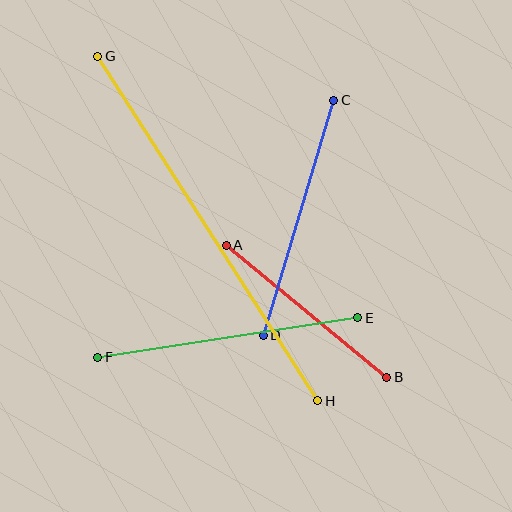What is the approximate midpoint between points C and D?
The midpoint is at approximately (299, 218) pixels.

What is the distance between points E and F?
The distance is approximately 263 pixels.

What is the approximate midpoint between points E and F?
The midpoint is at approximately (228, 337) pixels.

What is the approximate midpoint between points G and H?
The midpoint is at approximately (208, 229) pixels.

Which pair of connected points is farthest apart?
Points G and H are farthest apart.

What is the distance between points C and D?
The distance is approximately 245 pixels.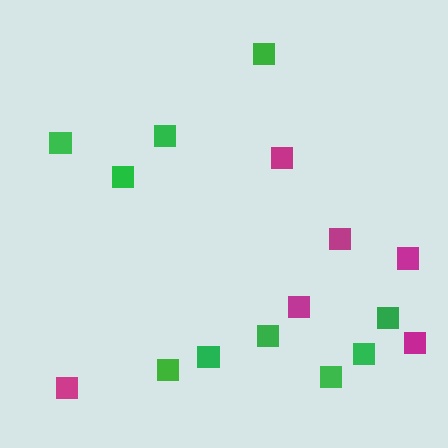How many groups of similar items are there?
There are 2 groups: one group of magenta squares (6) and one group of green squares (10).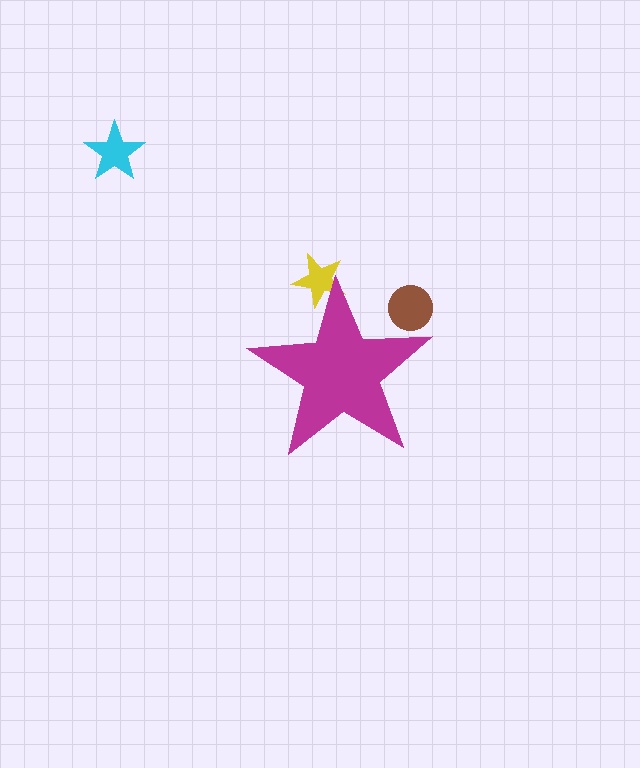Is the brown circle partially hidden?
Yes, the brown circle is partially hidden behind the magenta star.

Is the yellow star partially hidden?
Yes, the yellow star is partially hidden behind the magenta star.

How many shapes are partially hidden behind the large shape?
2 shapes are partially hidden.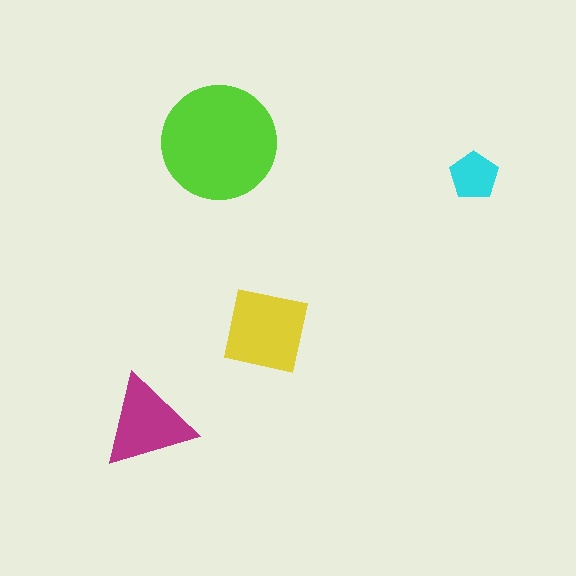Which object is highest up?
The lime circle is topmost.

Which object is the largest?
The lime circle.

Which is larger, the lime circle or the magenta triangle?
The lime circle.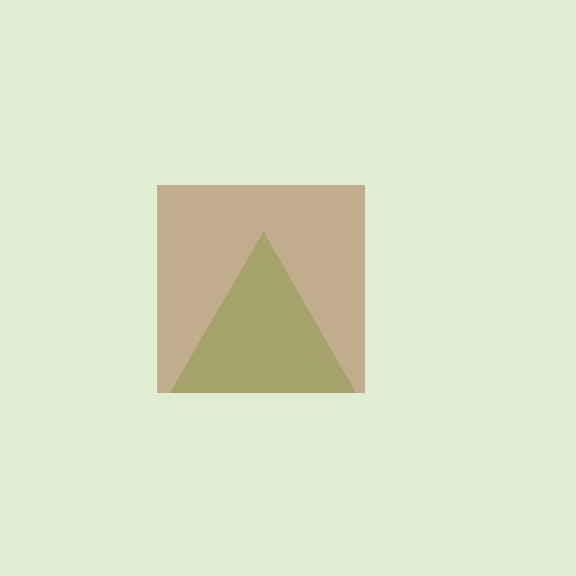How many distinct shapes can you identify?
There are 2 distinct shapes: a lime triangle, a brown square.